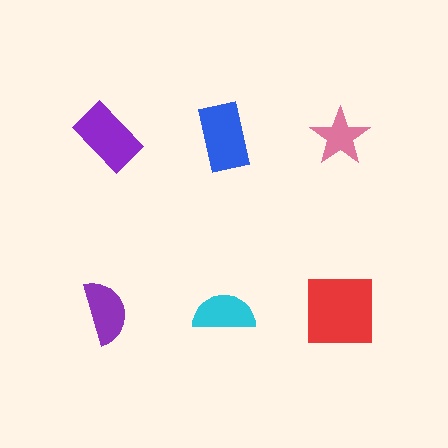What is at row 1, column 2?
A blue rectangle.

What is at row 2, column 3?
A red square.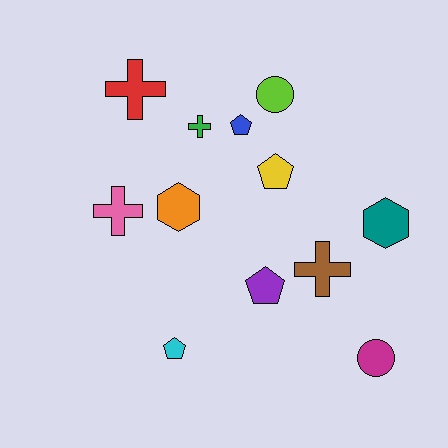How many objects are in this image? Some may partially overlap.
There are 12 objects.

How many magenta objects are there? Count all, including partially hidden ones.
There is 1 magenta object.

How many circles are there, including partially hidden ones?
There are 2 circles.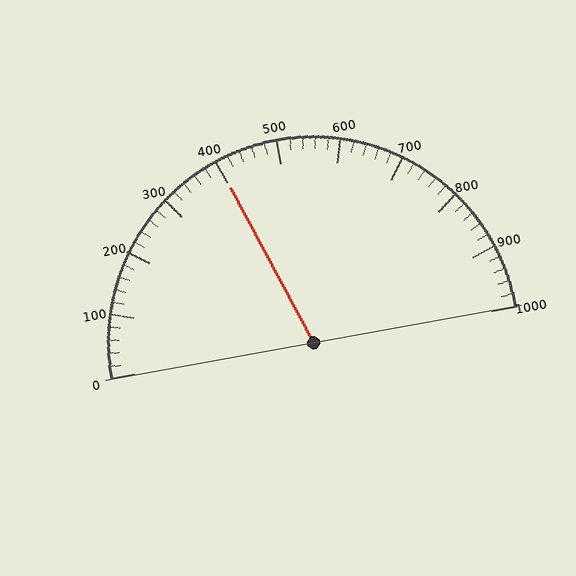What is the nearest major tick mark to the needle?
The nearest major tick mark is 400.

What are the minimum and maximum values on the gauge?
The gauge ranges from 0 to 1000.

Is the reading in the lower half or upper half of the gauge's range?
The reading is in the lower half of the range (0 to 1000).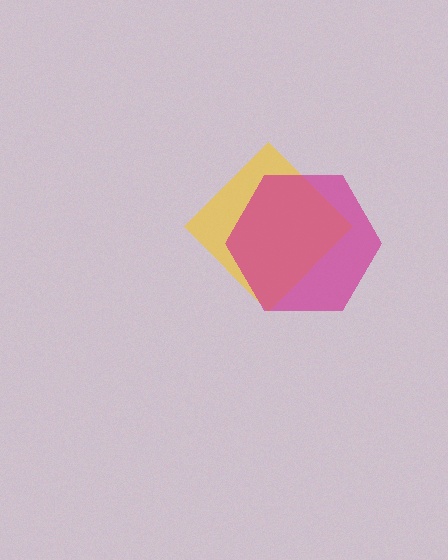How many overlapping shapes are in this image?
There are 2 overlapping shapes in the image.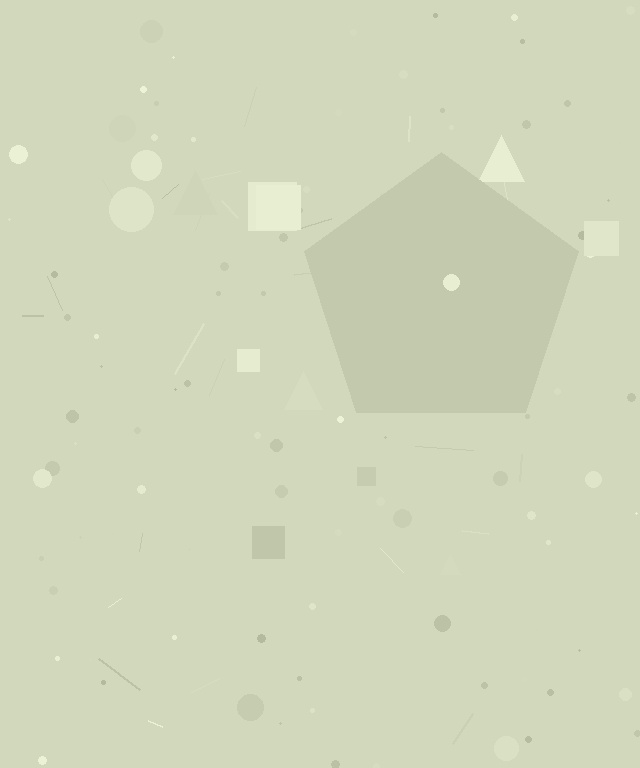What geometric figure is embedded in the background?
A pentagon is embedded in the background.